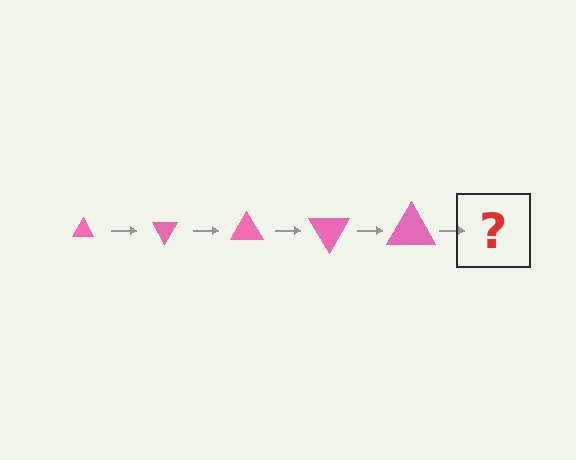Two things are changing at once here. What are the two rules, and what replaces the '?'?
The two rules are that the triangle grows larger each step and it rotates 60 degrees each step. The '?' should be a triangle, larger than the previous one and rotated 300 degrees from the start.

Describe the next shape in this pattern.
It should be a triangle, larger than the previous one and rotated 300 degrees from the start.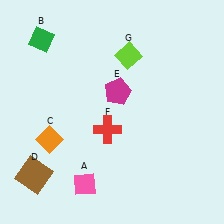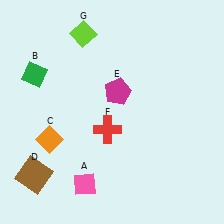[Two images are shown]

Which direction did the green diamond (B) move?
The green diamond (B) moved down.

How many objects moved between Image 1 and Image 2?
2 objects moved between the two images.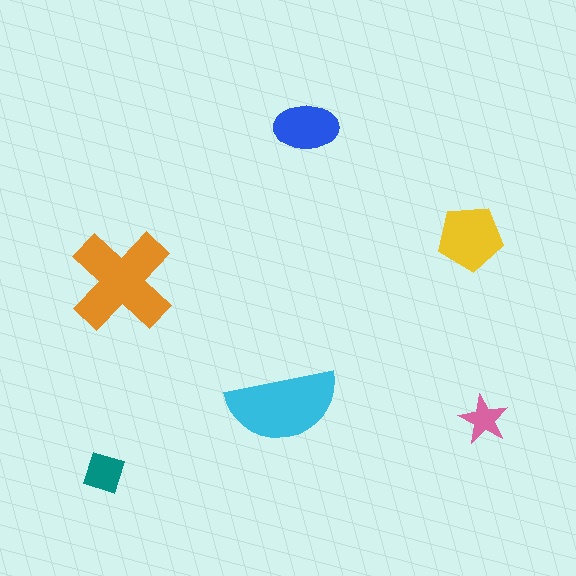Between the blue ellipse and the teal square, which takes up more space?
The blue ellipse.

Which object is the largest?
The orange cross.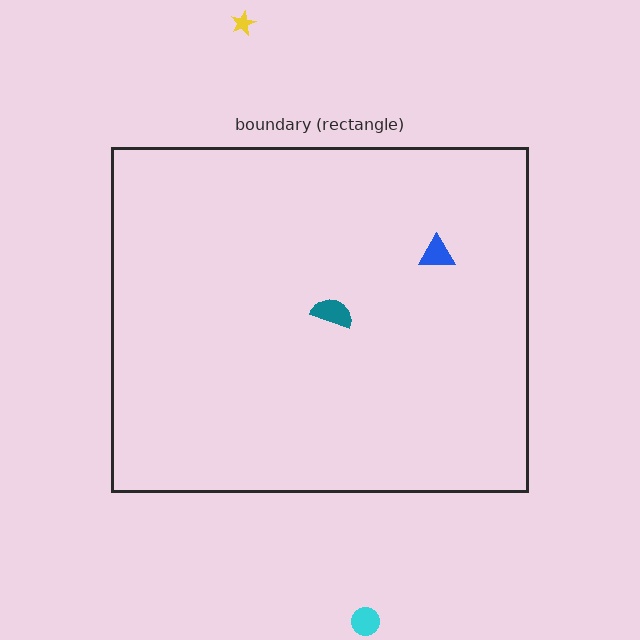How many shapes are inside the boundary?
2 inside, 2 outside.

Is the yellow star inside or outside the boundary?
Outside.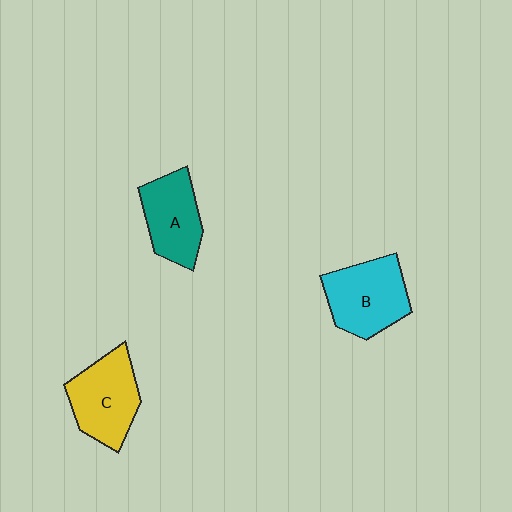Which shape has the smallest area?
Shape A (teal).